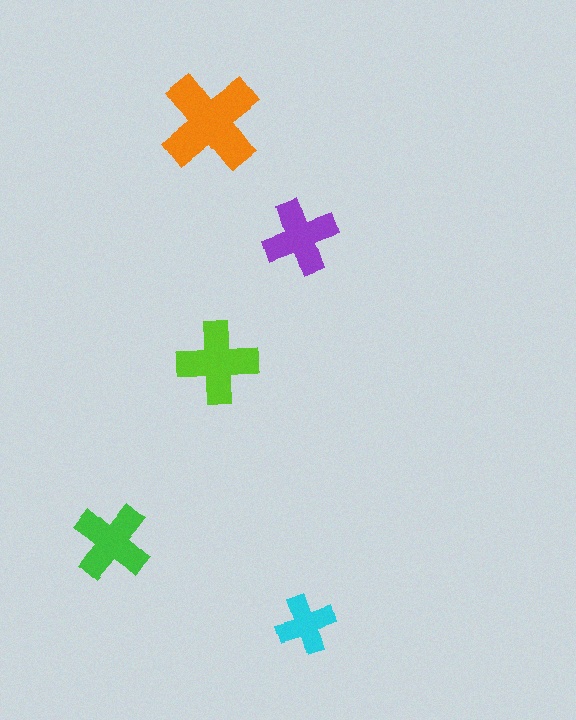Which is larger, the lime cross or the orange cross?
The orange one.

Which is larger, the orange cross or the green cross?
The orange one.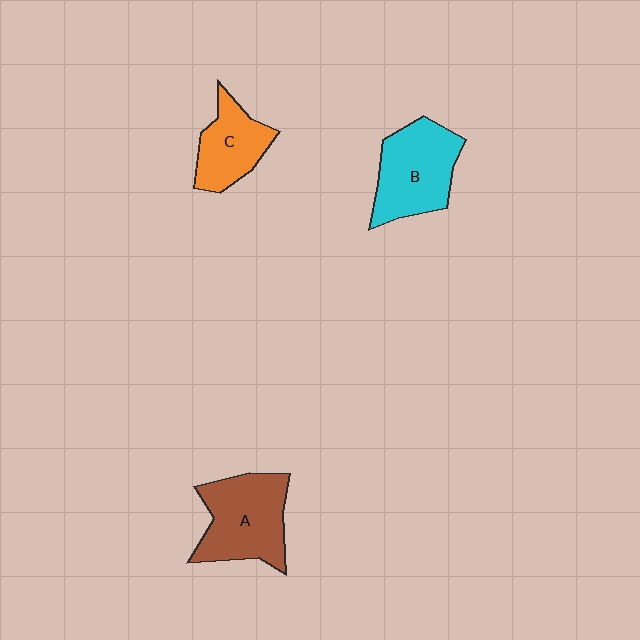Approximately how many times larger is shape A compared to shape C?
Approximately 1.5 times.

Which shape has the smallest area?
Shape C (orange).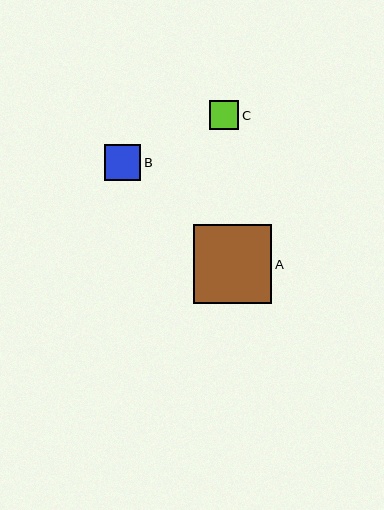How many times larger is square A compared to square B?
Square A is approximately 2.2 times the size of square B.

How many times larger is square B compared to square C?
Square B is approximately 1.2 times the size of square C.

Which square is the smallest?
Square C is the smallest with a size of approximately 29 pixels.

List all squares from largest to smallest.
From largest to smallest: A, B, C.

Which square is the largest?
Square A is the largest with a size of approximately 78 pixels.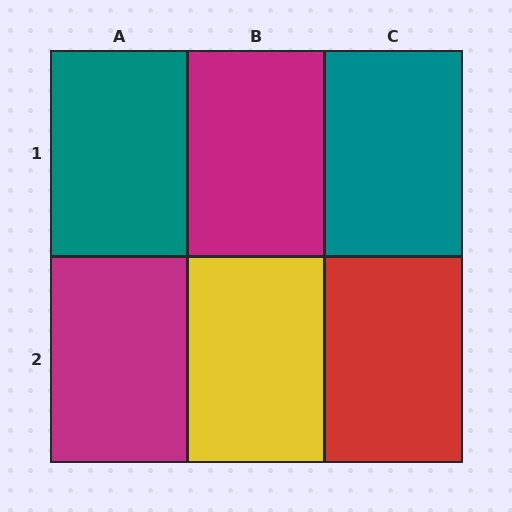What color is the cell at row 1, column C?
Teal.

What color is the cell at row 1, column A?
Teal.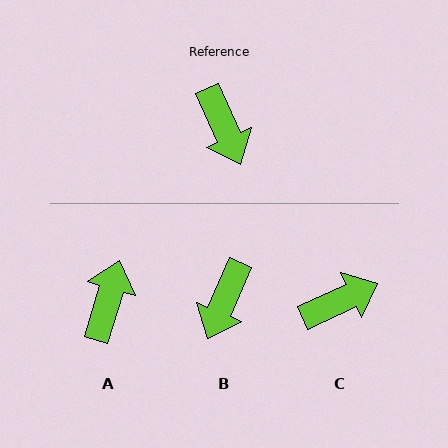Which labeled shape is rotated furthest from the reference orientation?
A, about 140 degrees away.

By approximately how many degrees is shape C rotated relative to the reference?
Approximately 91 degrees counter-clockwise.